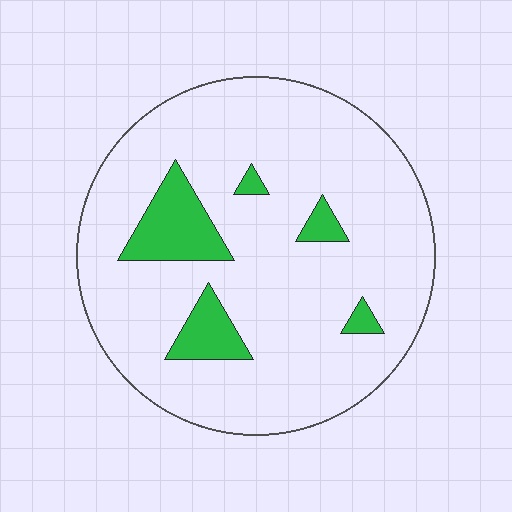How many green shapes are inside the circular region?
5.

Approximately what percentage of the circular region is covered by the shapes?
Approximately 10%.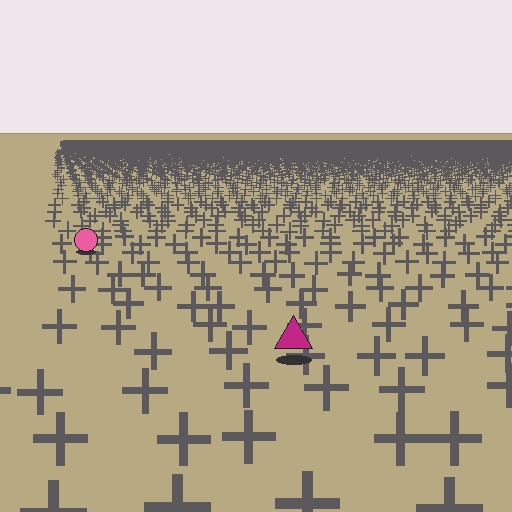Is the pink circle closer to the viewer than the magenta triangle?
No. The magenta triangle is closer — you can tell from the texture gradient: the ground texture is coarser near it.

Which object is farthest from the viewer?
The pink circle is farthest from the viewer. It appears smaller and the ground texture around it is denser.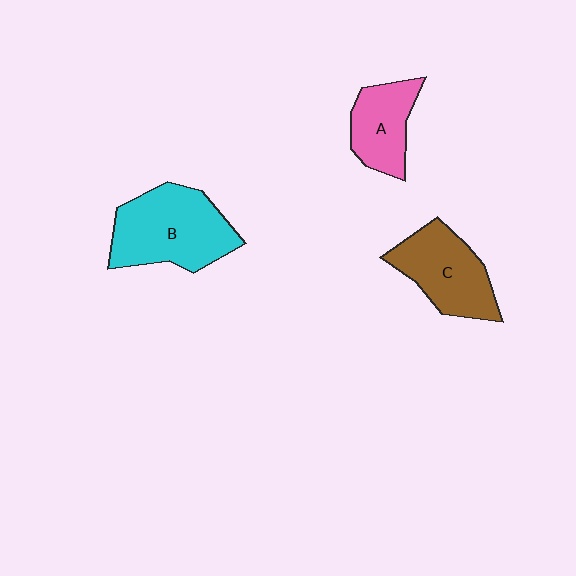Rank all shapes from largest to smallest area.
From largest to smallest: B (cyan), C (brown), A (pink).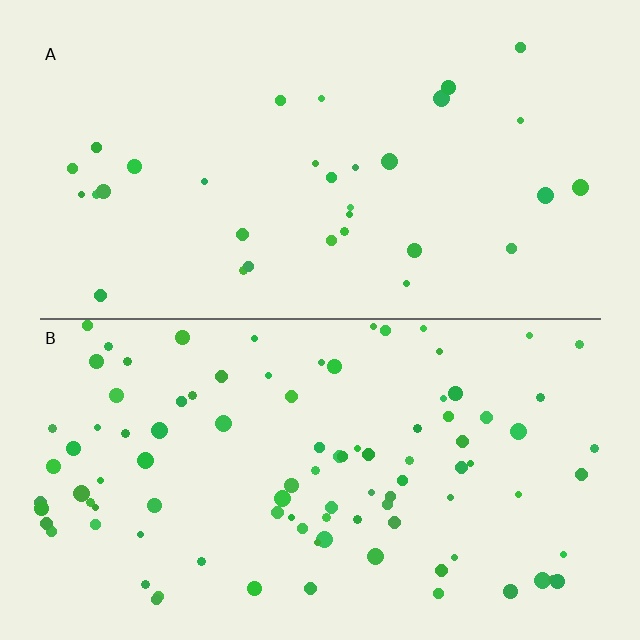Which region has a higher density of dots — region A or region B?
B (the bottom).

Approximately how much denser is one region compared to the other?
Approximately 3.0× — region B over region A.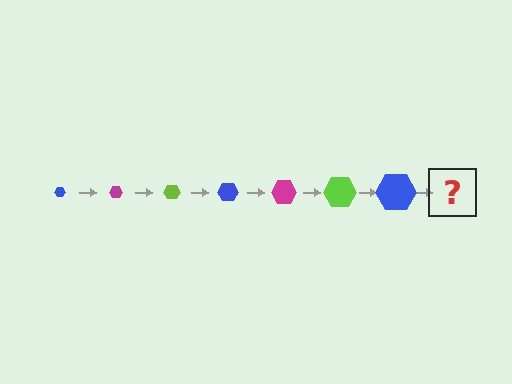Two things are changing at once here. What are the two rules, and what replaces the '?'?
The two rules are that the hexagon grows larger each step and the color cycles through blue, magenta, and lime. The '?' should be a magenta hexagon, larger than the previous one.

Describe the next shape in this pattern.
It should be a magenta hexagon, larger than the previous one.